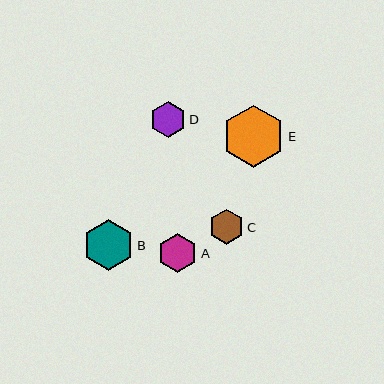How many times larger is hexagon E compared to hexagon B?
Hexagon E is approximately 1.2 times the size of hexagon B.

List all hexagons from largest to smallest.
From largest to smallest: E, B, A, D, C.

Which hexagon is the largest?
Hexagon E is the largest with a size of approximately 62 pixels.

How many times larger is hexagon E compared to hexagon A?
Hexagon E is approximately 1.6 times the size of hexagon A.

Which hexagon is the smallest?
Hexagon C is the smallest with a size of approximately 35 pixels.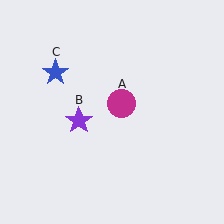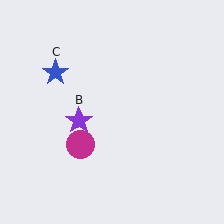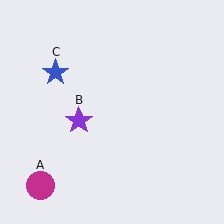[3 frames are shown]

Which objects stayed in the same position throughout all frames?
Purple star (object B) and blue star (object C) remained stationary.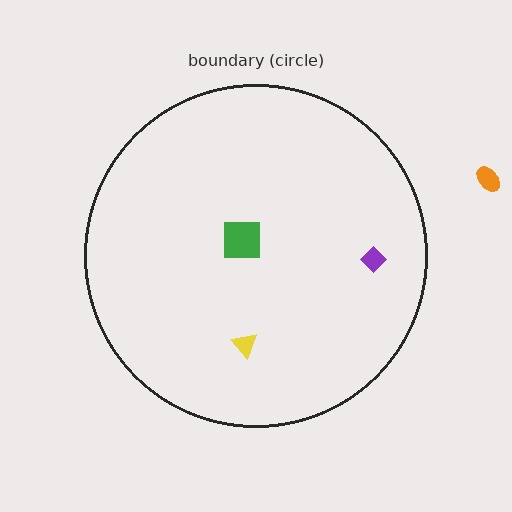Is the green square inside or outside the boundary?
Inside.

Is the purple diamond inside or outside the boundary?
Inside.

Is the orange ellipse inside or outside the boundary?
Outside.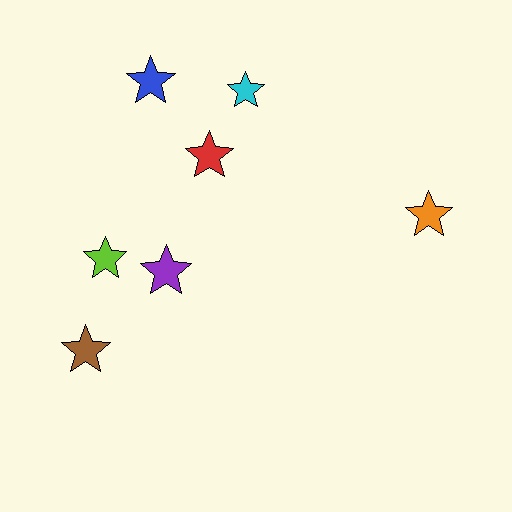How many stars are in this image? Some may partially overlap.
There are 7 stars.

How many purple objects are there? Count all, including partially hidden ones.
There is 1 purple object.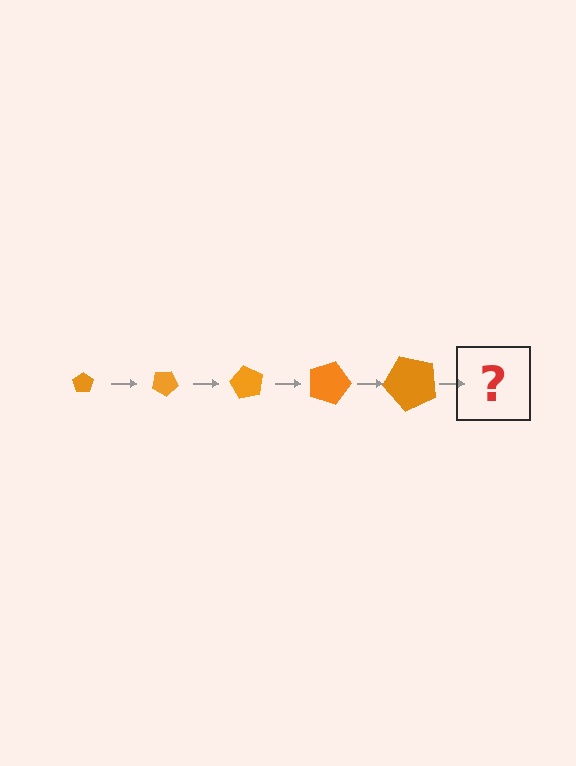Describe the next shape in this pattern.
It should be a pentagon, larger than the previous one and rotated 150 degrees from the start.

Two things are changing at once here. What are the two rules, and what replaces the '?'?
The two rules are that the pentagon grows larger each step and it rotates 30 degrees each step. The '?' should be a pentagon, larger than the previous one and rotated 150 degrees from the start.